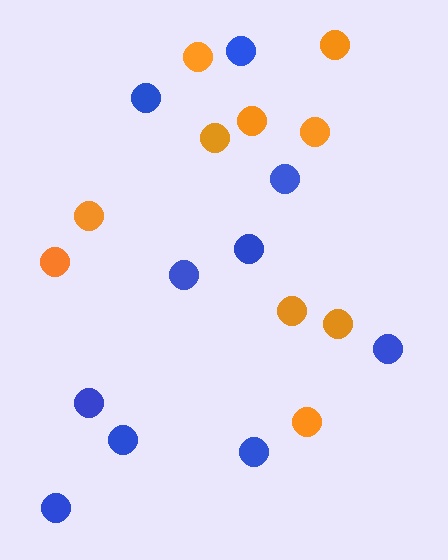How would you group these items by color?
There are 2 groups: one group of orange circles (10) and one group of blue circles (10).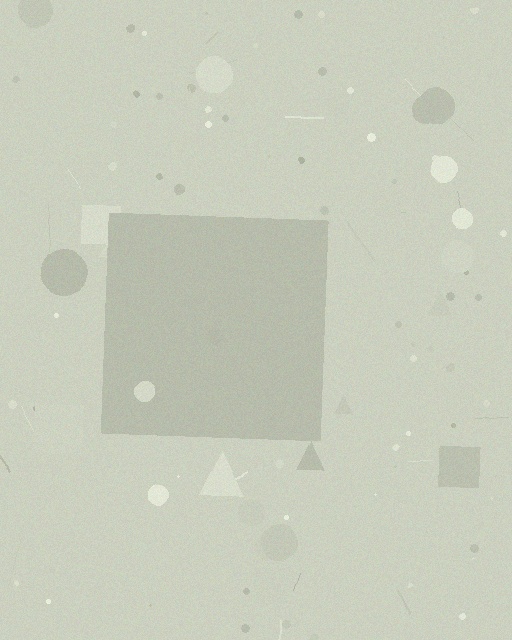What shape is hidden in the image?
A square is hidden in the image.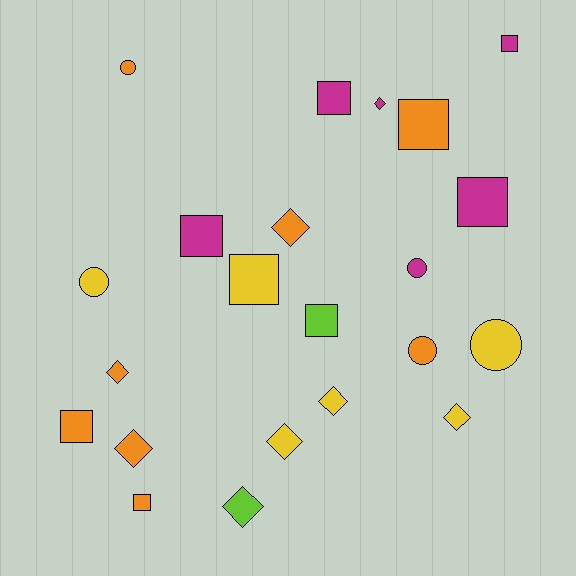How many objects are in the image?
There are 22 objects.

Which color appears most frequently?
Orange, with 8 objects.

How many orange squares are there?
There are 3 orange squares.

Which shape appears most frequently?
Square, with 9 objects.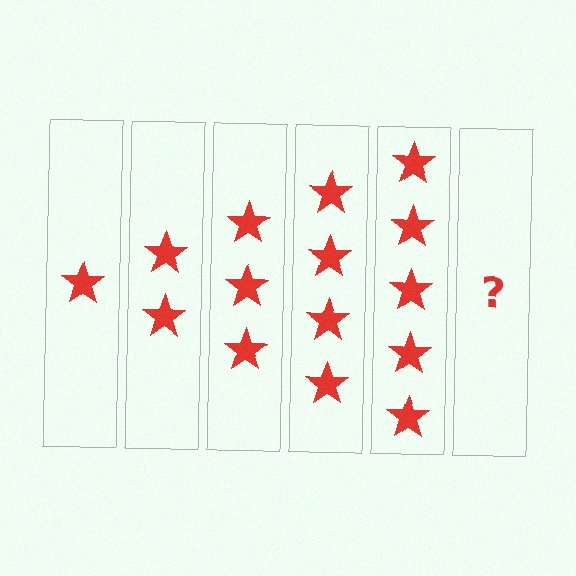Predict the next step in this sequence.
The next step is 6 stars.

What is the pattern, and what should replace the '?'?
The pattern is that each step adds one more star. The '?' should be 6 stars.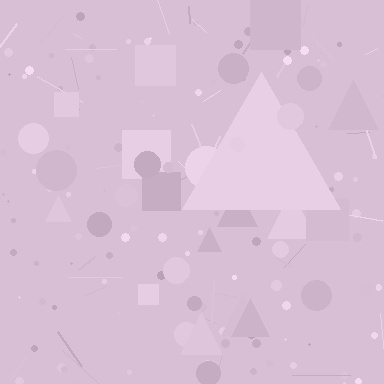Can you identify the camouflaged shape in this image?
The camouflaged shape is a triangle.